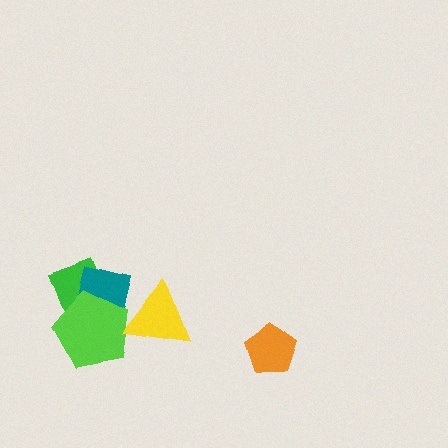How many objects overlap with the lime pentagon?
3 objects overlap with the lime pentagon.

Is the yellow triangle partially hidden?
No, no other shape covers it.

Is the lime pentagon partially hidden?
Yes, it is partially covered by another shape.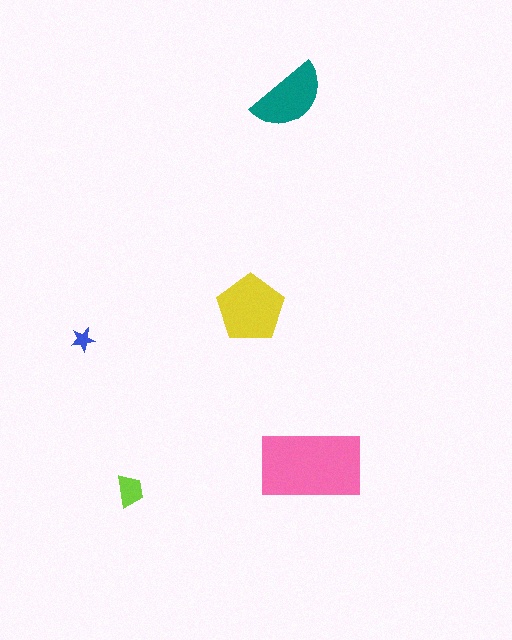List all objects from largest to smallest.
The pink rectangle, the yellow pentagon, the teal semicircle, the lime trapezoid, the blue star.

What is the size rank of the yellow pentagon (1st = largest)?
2nd.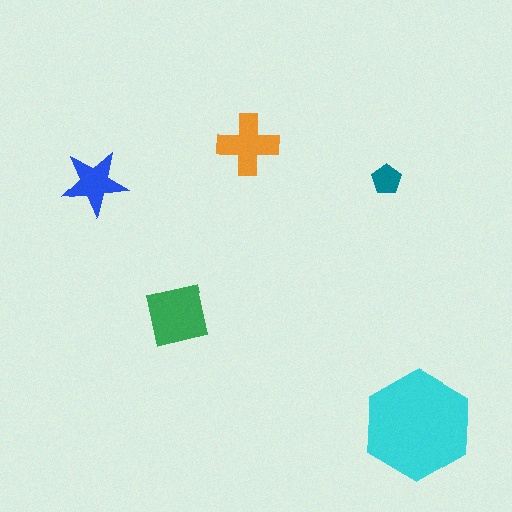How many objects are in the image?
There are 5 objects in the image.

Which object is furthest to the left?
The blue star is leftmost.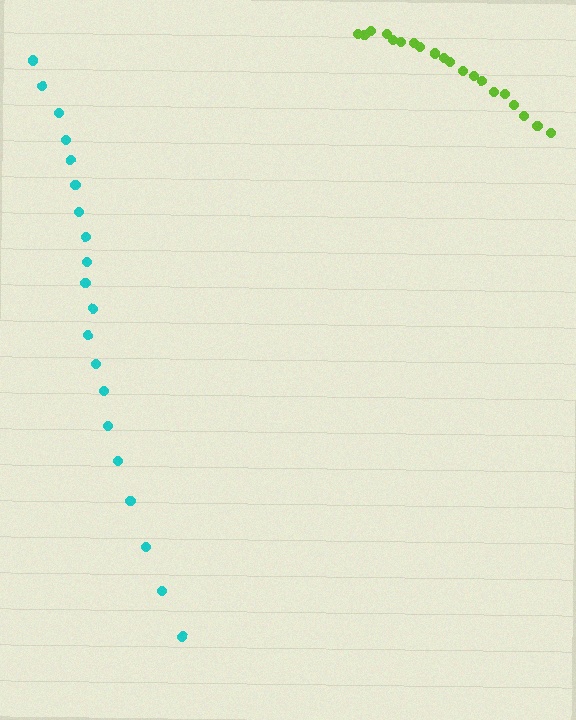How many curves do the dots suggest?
There are 2 distinct paths.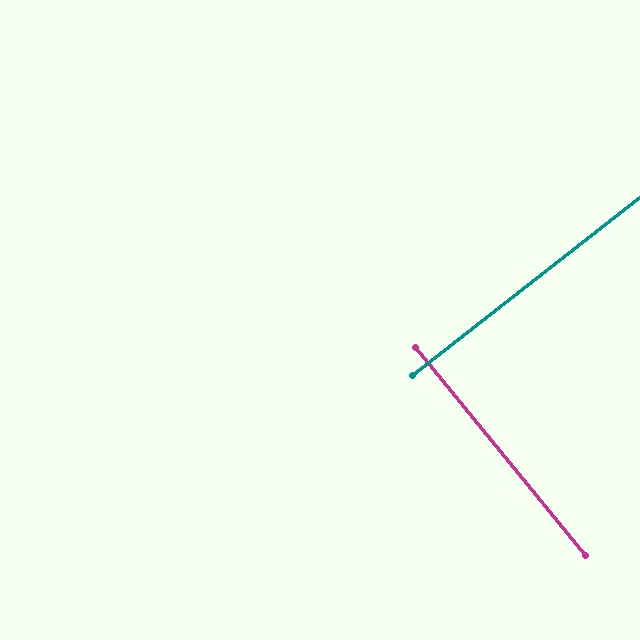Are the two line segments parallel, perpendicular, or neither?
Perpendicular — they meet at approximately 89°.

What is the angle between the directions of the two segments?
Approximately 89 degrees.